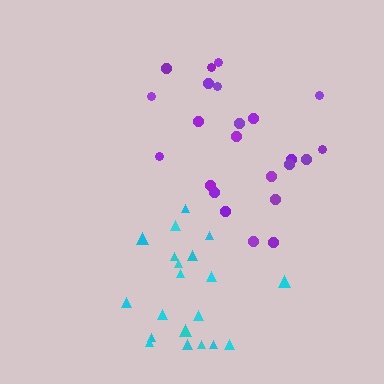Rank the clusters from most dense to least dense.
purple, cyan.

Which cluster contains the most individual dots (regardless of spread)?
Purple (23).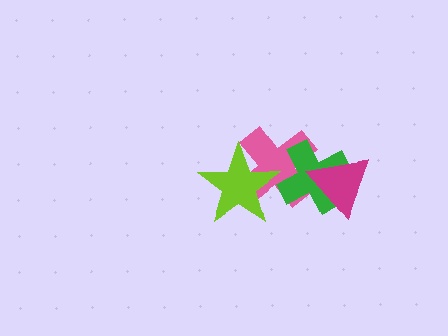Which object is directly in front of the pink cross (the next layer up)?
The lime star is directly in front of the pink cross.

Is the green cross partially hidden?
Yes, it is partially covered by another shape.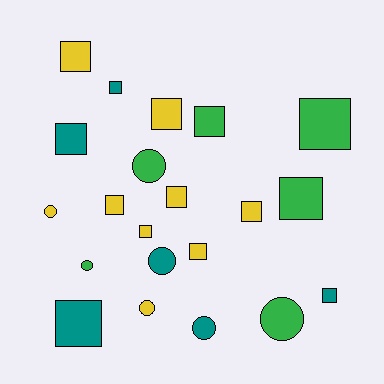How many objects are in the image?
There are 21 objects.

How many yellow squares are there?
There are 7 yellow squares.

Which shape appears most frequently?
Square, with 14 objects.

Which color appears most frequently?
Yellow, with 9 objects.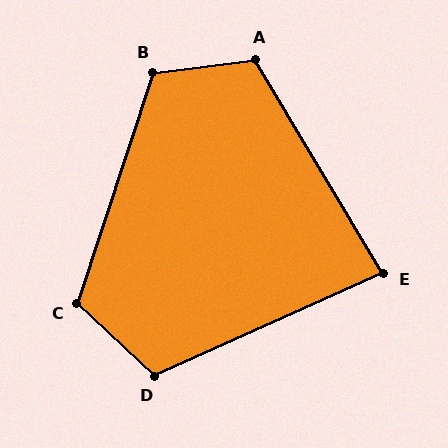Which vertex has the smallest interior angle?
E, at approximately 83 degrees.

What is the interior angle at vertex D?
Approximately 113 degrees (obtuse).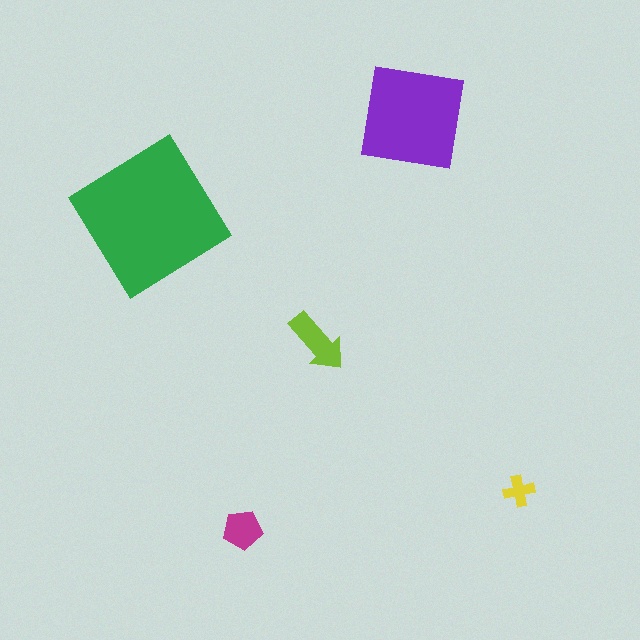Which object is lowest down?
The magenta pentagon is bottommost.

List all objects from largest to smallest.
The green diamond, the purple square, the lime arrow, the magenta pentagon, the yellow cross.